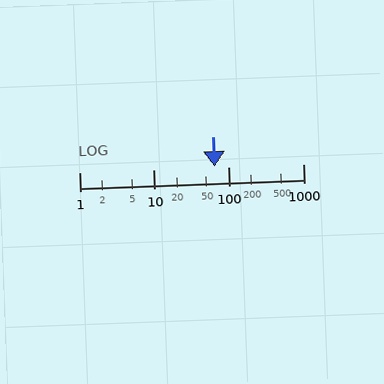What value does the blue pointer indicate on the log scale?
The pointer indicates approximately 65.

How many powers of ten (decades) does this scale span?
The scale spans 3 decades, from 1 to 1000.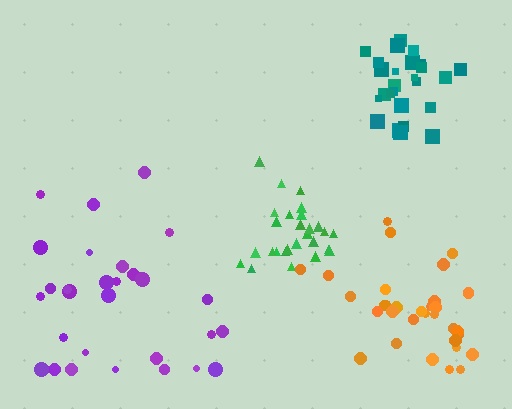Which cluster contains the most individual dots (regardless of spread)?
Orange (33).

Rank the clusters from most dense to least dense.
teal, green, orange, purple.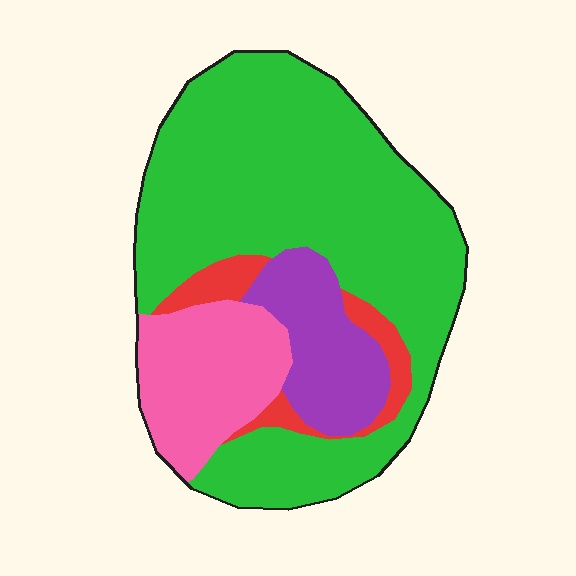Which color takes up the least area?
Red, at roughly 5%.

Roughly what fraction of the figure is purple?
Purple covers about 15% of the figure.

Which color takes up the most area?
Green, at roughly 65%.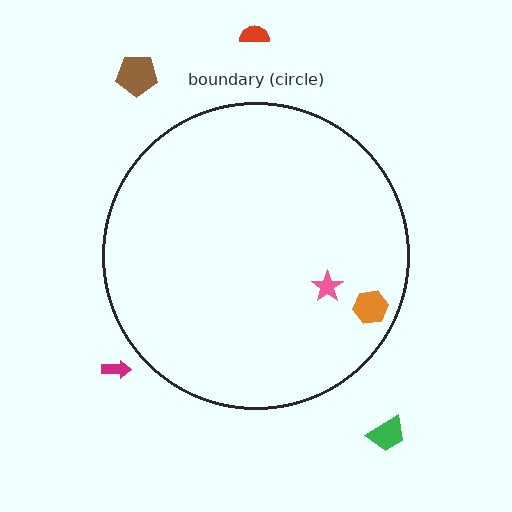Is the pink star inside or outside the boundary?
Inside.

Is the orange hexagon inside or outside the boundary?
Inside.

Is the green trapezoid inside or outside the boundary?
Outside.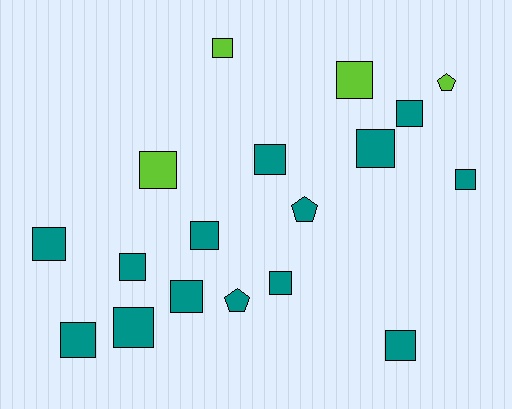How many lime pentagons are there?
There is 1 lime pentagon.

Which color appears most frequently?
Teal, with 14 objects.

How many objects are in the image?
There are 18 objects.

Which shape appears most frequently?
Square, with 15 objects.